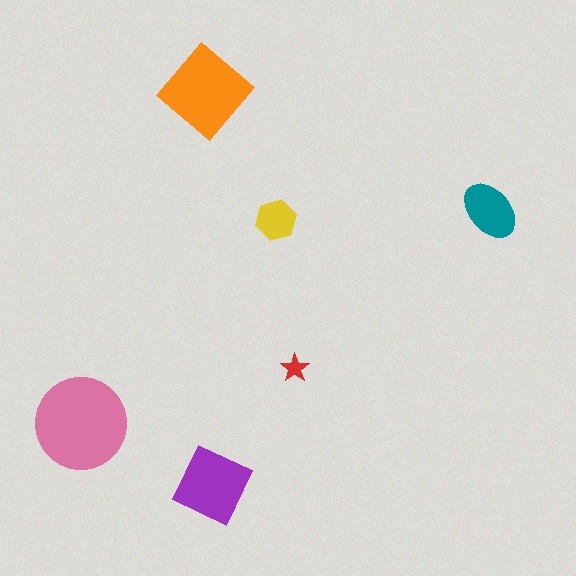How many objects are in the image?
There are 6 objects in the image.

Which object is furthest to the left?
The pink circle is leftmost.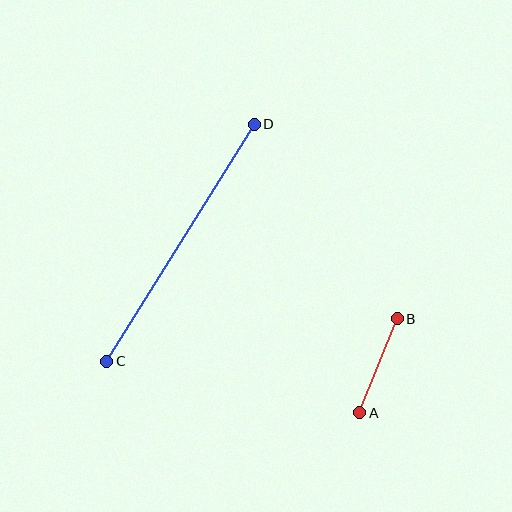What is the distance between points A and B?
The distance is approximately 101 pixels.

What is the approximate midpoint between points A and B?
The midpoint is at approximately (378, 366) pixels.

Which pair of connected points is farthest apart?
Points C and D are farthest apart.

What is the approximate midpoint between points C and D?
The midpoint is at approximately (180, 243) pixels.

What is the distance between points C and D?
The distance is approximately 279 pixels.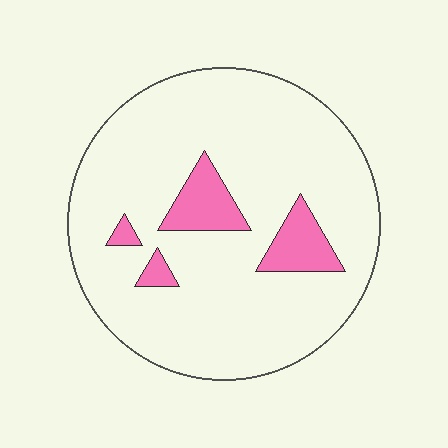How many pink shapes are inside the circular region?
4.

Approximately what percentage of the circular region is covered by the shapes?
Approximately 10%.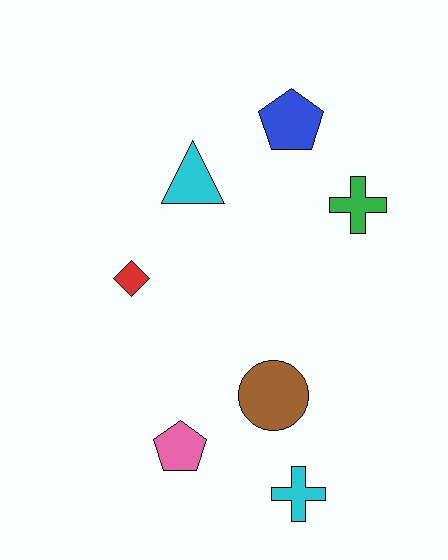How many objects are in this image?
There are 7 objects.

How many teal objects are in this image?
There are no teal objects.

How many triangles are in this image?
There is 1 triangle.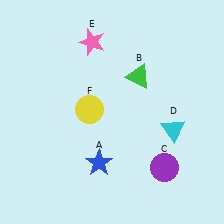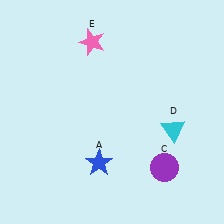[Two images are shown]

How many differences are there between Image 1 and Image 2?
There are 2 differences between the two images.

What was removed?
The yellow circle (F), the green triangle (B) were removed in Image 2.